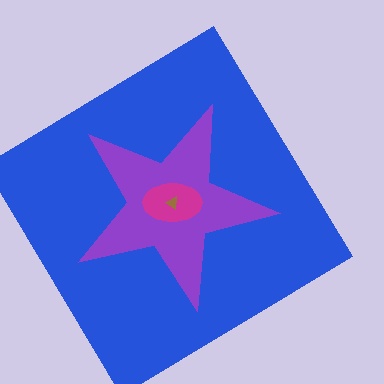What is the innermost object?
The brown triangle.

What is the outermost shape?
The blue diamond.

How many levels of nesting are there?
4.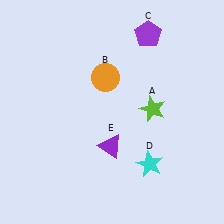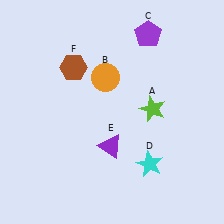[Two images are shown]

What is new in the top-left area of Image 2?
A brown hexagon (F) was added in the top-left area of Image 2.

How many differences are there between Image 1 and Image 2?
There is 1 difference between the two images.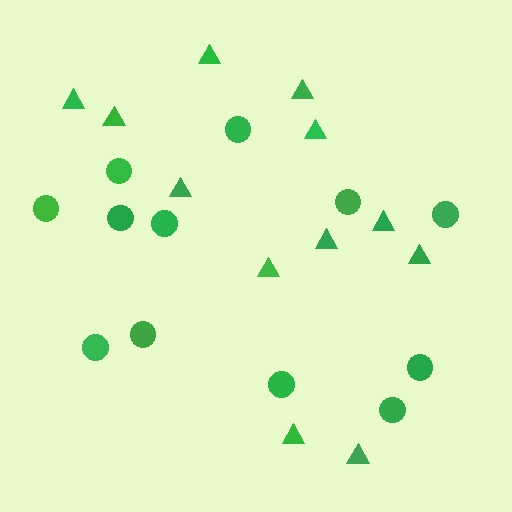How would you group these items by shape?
There are 2 groups: one group of triangles (12) and one group of circles (12).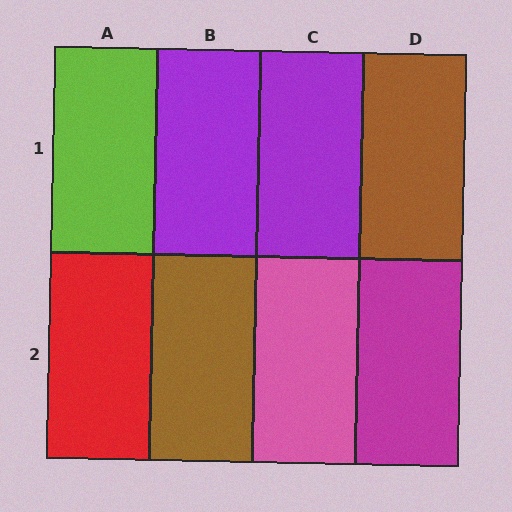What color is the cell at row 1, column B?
Purple.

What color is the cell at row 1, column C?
Purple.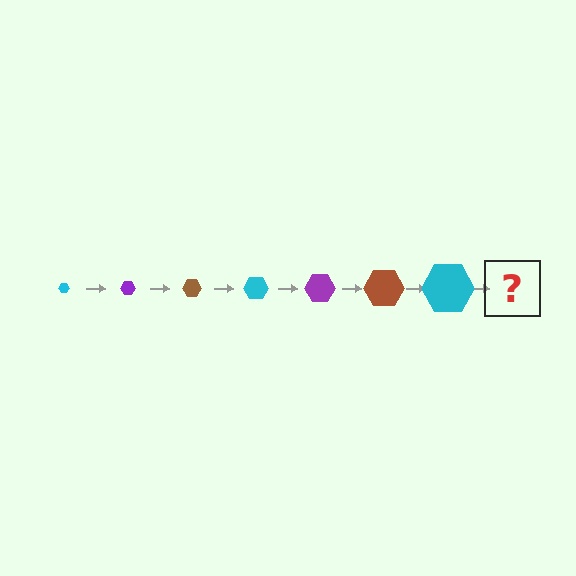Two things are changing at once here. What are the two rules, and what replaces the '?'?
The two rules are that the hexagon grows larger each step and the color cycles through cyan, purple, and brown. The '?' should be a purple hexagon, larger than the previous one.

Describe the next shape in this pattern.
It should be a purple hexagon, larger than the previous one.